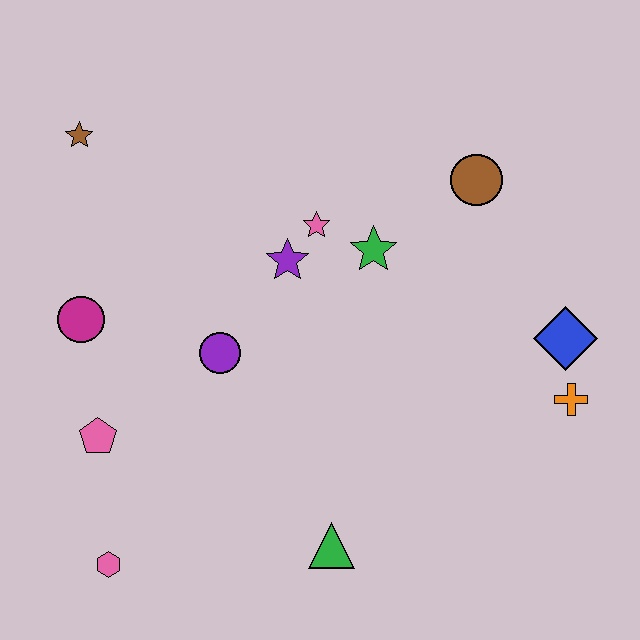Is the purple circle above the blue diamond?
No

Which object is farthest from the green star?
The pink hexagon is farthest from the green star.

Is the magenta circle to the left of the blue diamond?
Yes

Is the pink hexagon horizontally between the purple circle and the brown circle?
No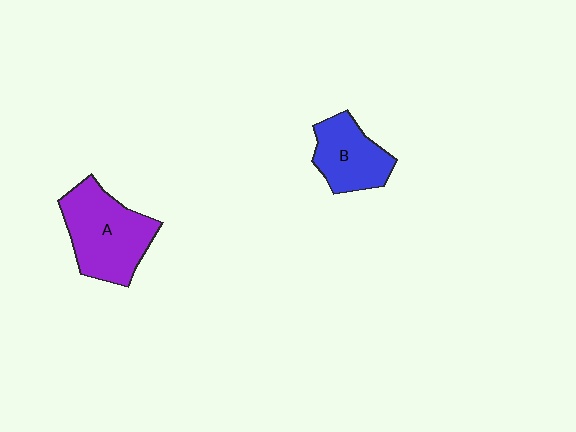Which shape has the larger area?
Shape A (purple).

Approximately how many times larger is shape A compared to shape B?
Approximately 1.5 times.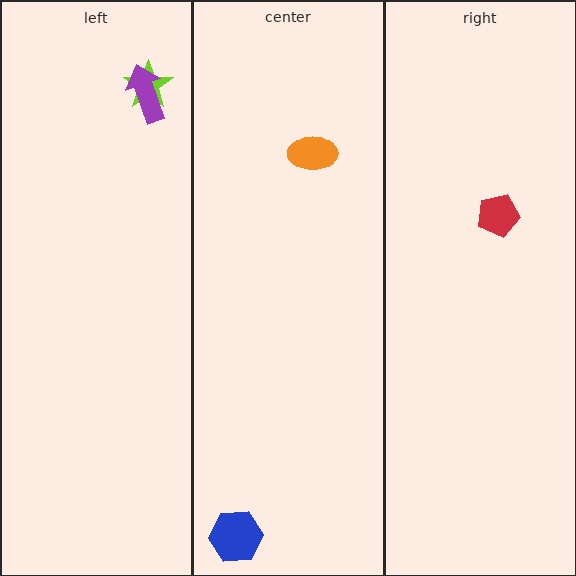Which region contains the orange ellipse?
The center region.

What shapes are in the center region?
The orange ellipse, the blue hexagon.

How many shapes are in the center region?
2.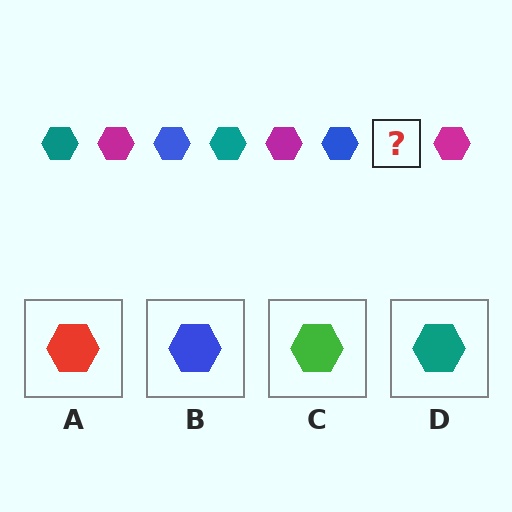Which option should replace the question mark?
Option D.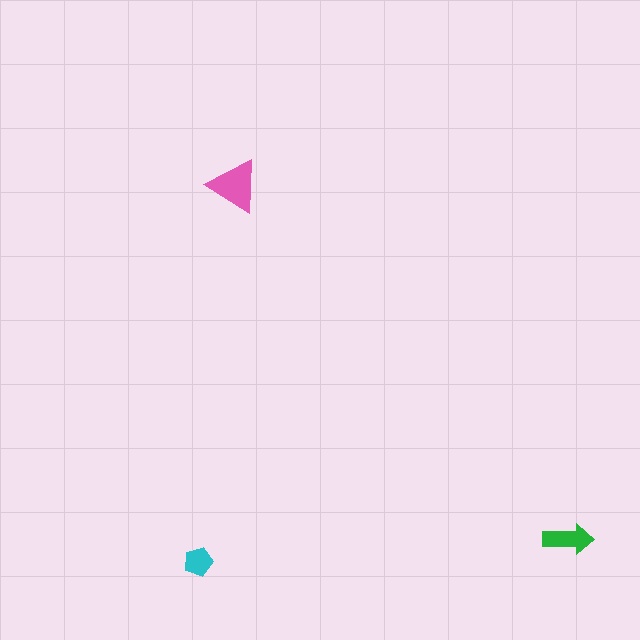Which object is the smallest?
The cyan pentagon.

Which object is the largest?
The pink triangle.